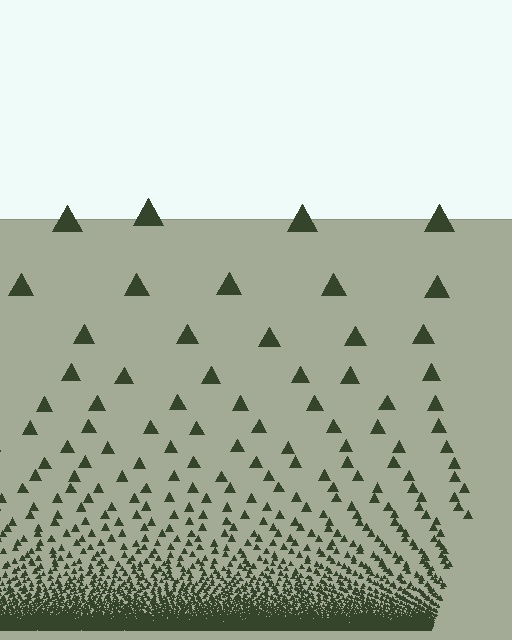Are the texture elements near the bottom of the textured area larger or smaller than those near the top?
Smaller. The gradient is inverted — elements near the bottom are smaller and denser.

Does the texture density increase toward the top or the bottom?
Density increases toward the bottom.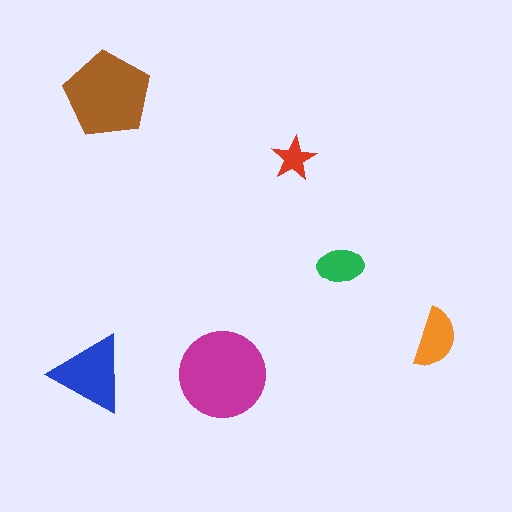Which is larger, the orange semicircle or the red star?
The orange semicircle.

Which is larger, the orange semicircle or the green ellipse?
The orange semicircle.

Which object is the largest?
The magenta circle.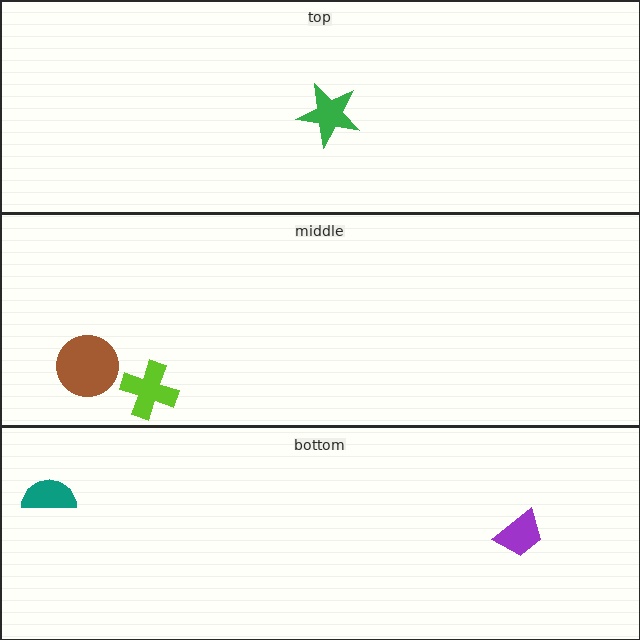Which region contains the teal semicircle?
The bottom region.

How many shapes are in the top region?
1.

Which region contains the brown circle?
The middle region.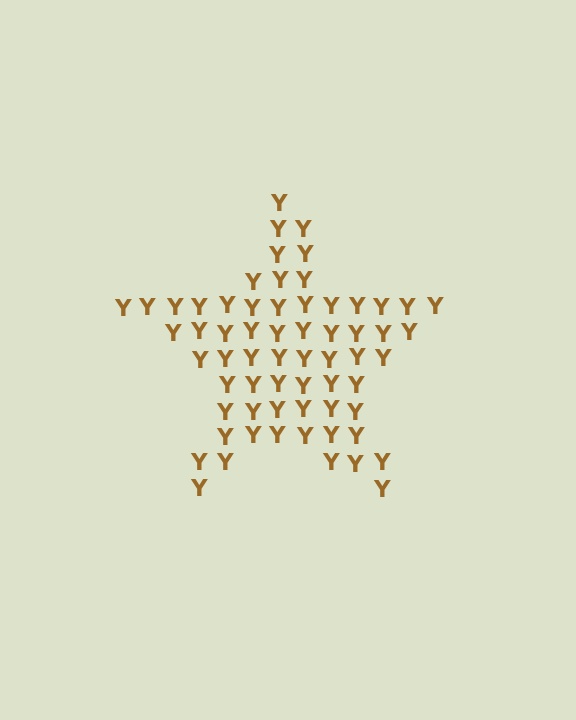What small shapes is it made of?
It is made of small letter Y's.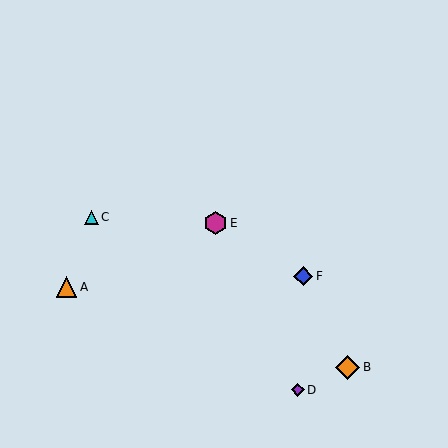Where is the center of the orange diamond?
The center of the orange diamond is at (347, 367).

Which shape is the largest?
The orange diamond (labeled B) is the largest.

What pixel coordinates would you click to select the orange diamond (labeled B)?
Click at (347, 367) to select the orange diamond B.